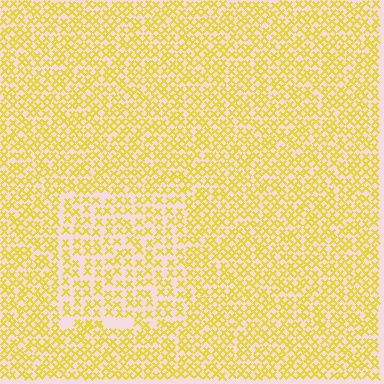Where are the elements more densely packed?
The elements are more densely packed outside the rectangle boundary.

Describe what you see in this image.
The image contains small yellow elements arranged at two different densities. A rectangle-shaped region is visible where the elements are less densely packed than the surrounding area.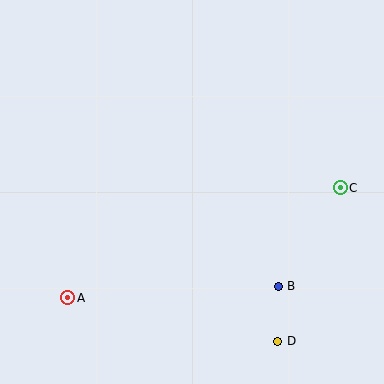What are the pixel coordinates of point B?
Point B is at (278, 286).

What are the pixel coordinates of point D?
Point D is at (278, 341).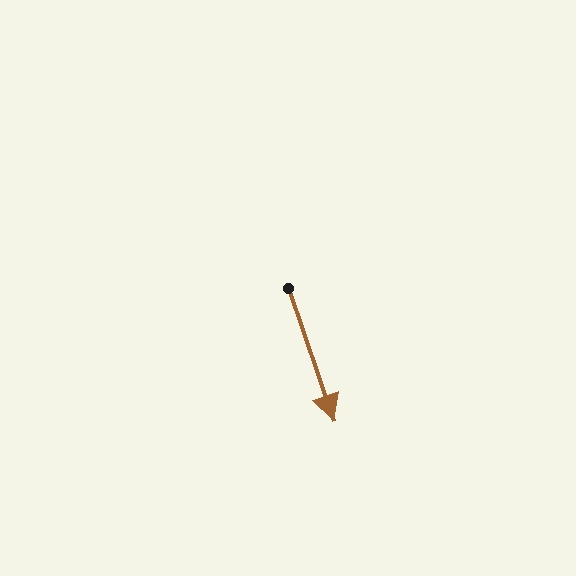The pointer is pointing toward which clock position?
Roughly 5 o'clock.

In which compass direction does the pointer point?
South.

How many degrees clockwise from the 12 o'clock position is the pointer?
Approximately 161 degrees.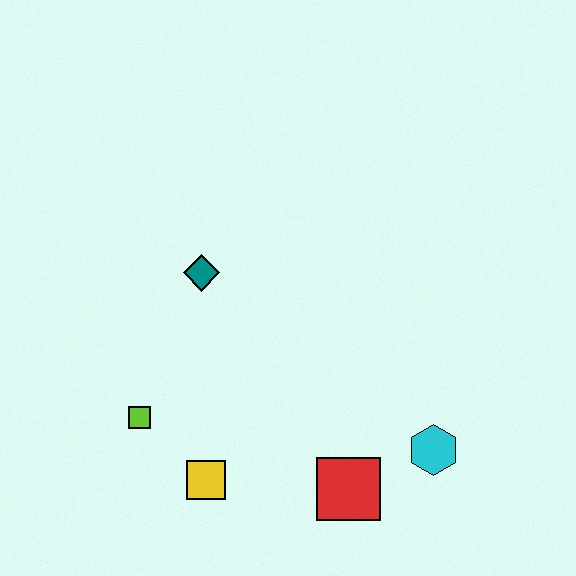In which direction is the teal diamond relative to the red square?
The teal diamond is above the red square.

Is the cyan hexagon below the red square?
No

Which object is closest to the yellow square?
The lime square is closest to the yellow square.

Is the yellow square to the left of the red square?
Yes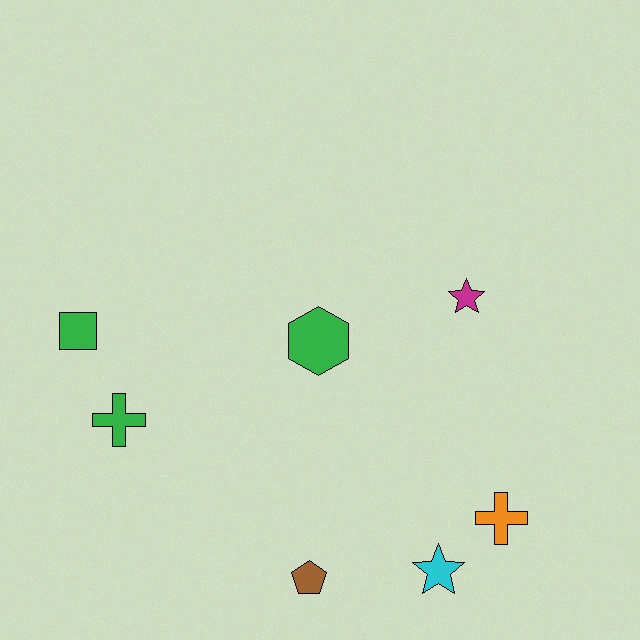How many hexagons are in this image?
There is 1 hexagon.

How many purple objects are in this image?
There are no purple objects.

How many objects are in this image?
There are 7 objects.